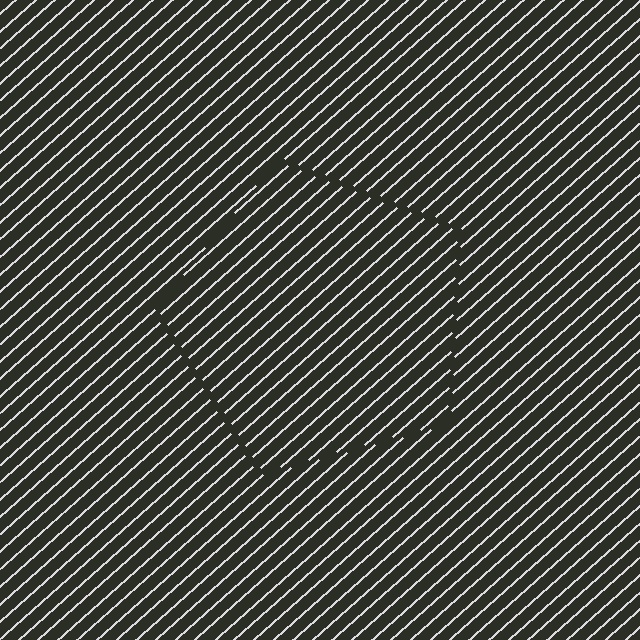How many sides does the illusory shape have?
5 sides — the line-ends trace a pentagon.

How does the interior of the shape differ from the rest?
The interior of the shape contains the same grating, shifted by half a period — the contour is defined by the phase discontinuity where line-ends from the inner and outer gratings abut.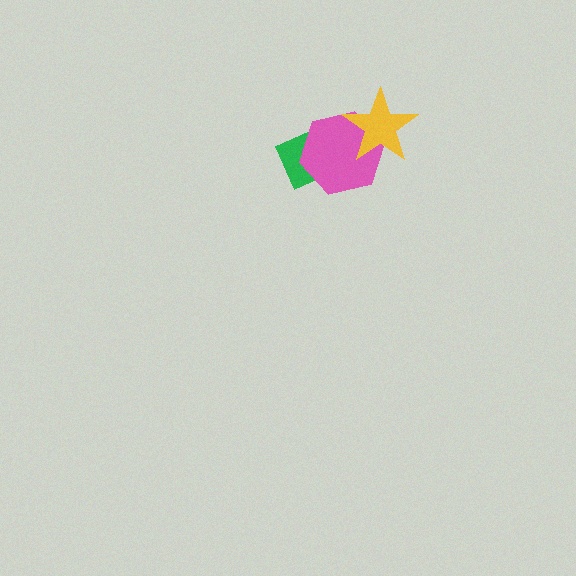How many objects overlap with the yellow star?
1 object overlaps with the yellow star.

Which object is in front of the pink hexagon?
The yellow star is in front of the pink hexagon.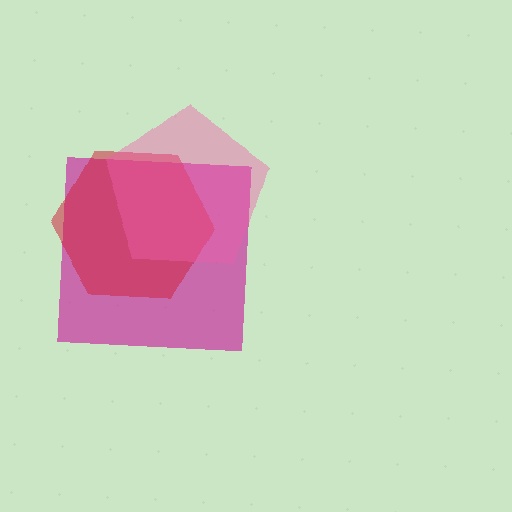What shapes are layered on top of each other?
The layered shapes are: a magenta square, a red hexagon, a pink pentagon.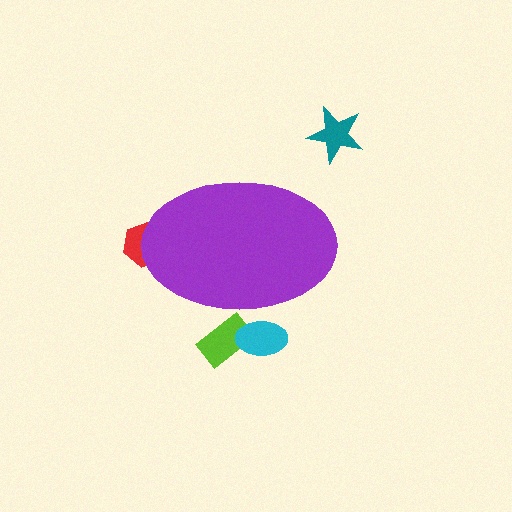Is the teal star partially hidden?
No, the teal star is fully visible.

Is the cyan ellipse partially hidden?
Yes, the cyan ellipse is partially hidden behind the purple ellipse.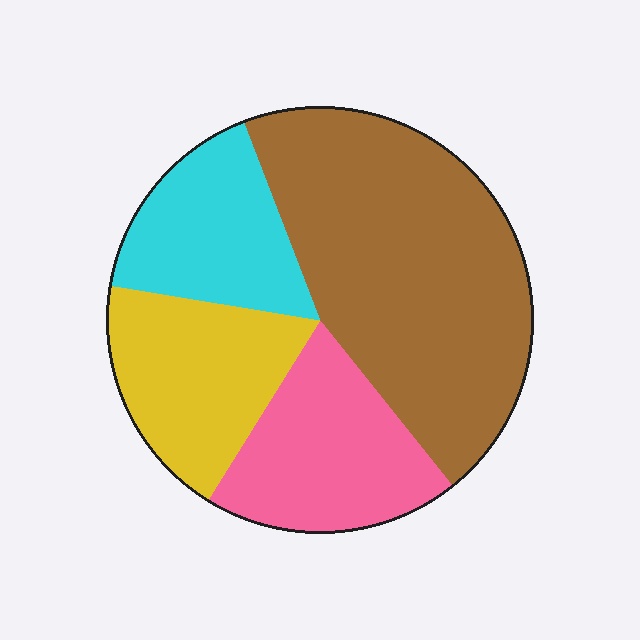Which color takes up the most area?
Brown, at roughly 45%.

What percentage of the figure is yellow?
Yellow covers 19% of the figure.